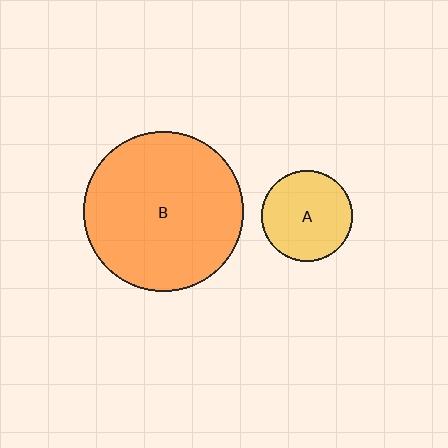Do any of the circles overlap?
No, none of the circles overlap.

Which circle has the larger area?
Circle B (orange).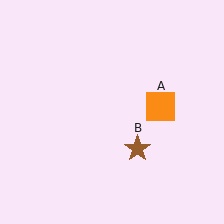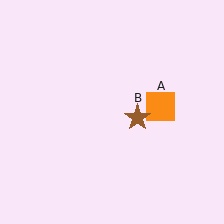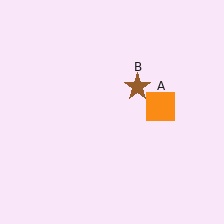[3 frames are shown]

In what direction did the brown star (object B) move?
The brown star (object B) moved up.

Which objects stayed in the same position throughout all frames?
Orange square (object A) remained stationary.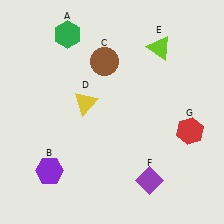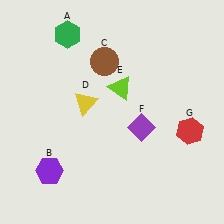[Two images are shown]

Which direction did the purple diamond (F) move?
The purple diamond (F) moved up.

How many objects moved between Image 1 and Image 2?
2 objects moved between the two images.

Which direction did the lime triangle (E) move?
The lime triangle (E) moved down.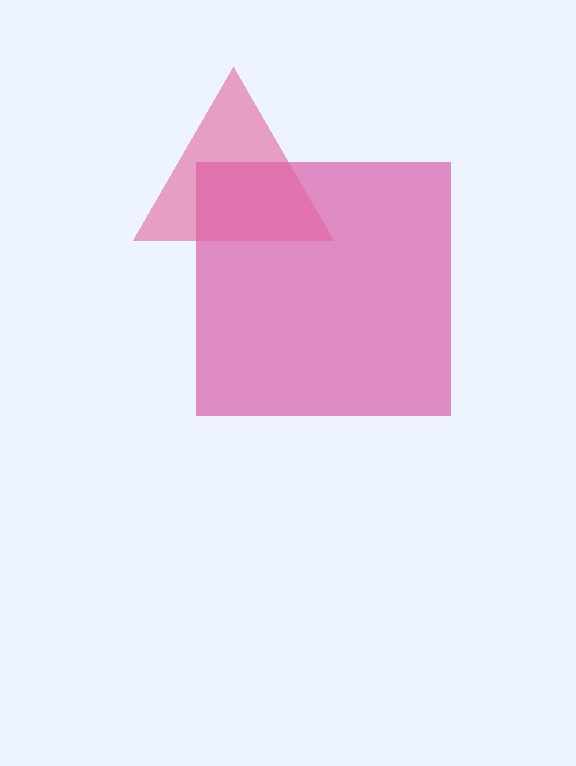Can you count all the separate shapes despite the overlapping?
Yes, there are 2 separate shapes.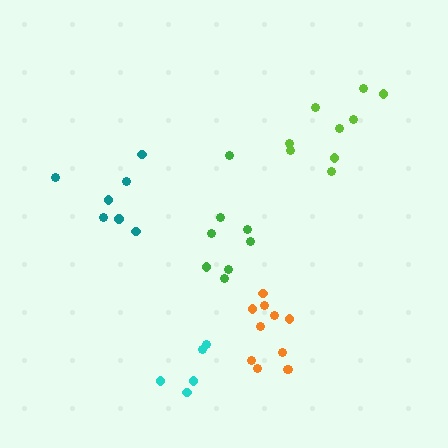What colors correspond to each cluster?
The clusters are colored: lime, green, teal, cyan, orange.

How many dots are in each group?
Group 1: 9 dots, Group 2: 8 dots, Group 3: 7 dots, Group 4: 5 dots, Group 5: 11 dots (40 total).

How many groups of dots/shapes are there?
There are 5 groups.